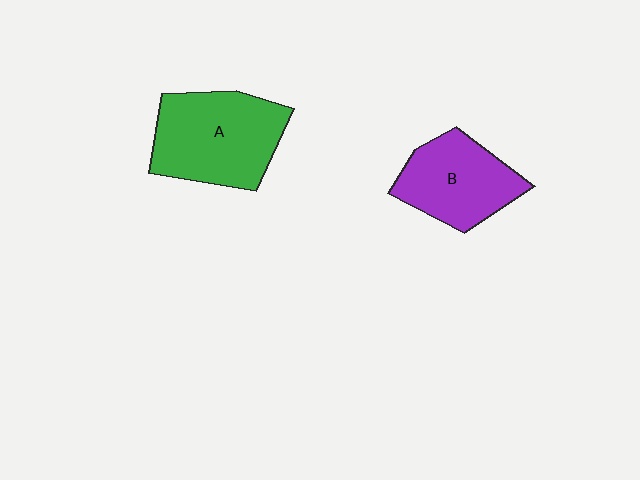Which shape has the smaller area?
Shape B (purple).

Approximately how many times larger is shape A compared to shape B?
Approximately 1.3 times.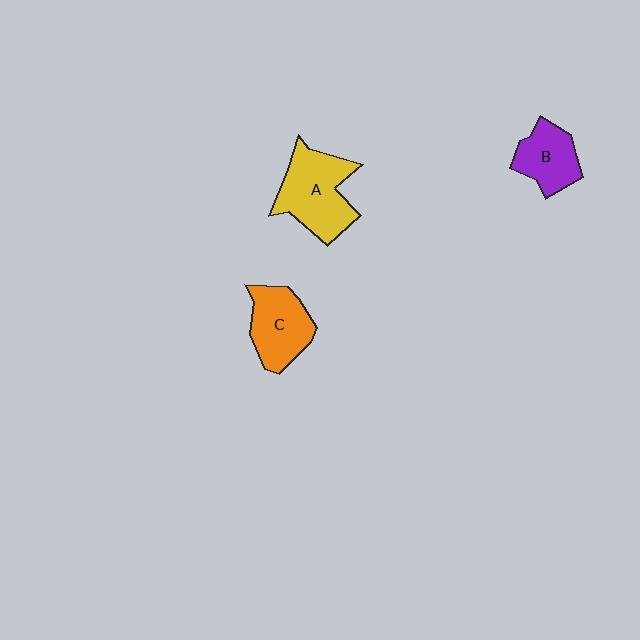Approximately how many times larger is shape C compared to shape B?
Approximately 1.2 times.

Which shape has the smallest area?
Shape B (purple).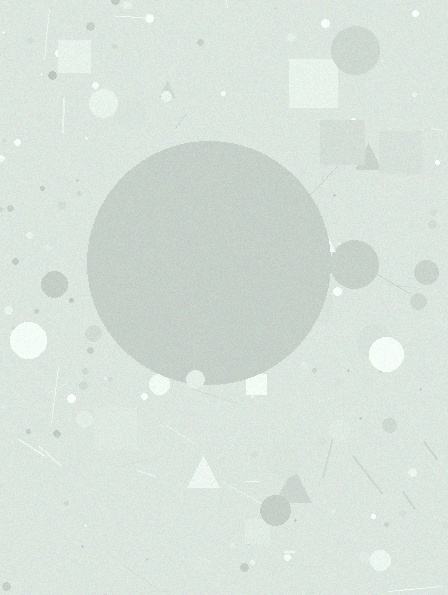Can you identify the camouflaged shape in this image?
The camouflaged shape is a circle.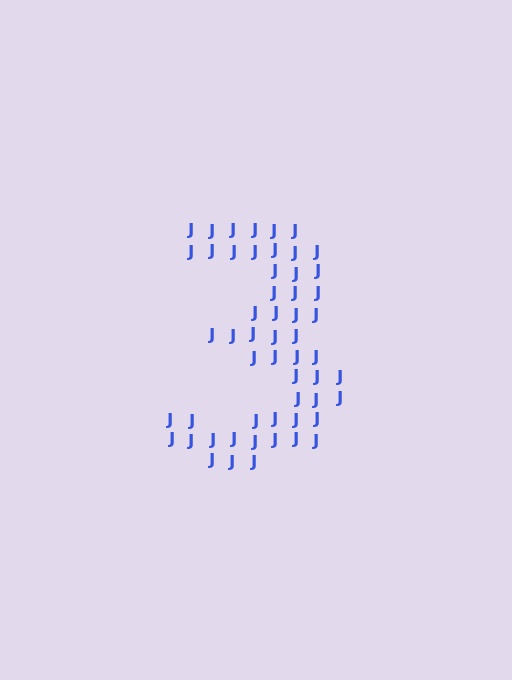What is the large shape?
The large shape is the digit 3.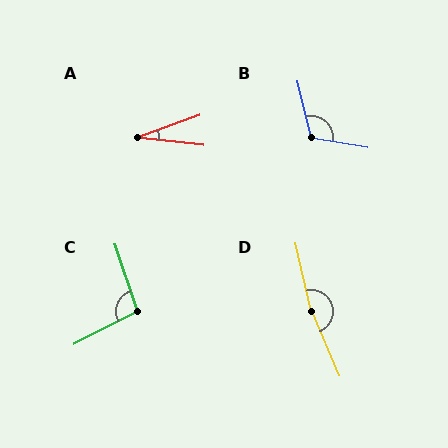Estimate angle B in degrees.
Approximately 113 degrees.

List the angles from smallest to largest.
A (26°), C (99°), B (113°), D (170°).